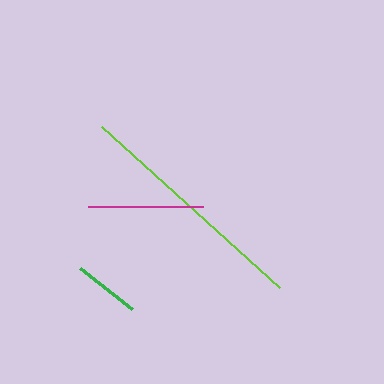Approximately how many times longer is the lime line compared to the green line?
The lime line is approximately 3.6 times the length of the green line.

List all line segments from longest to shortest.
From longest to shortest: lime, magenta, green.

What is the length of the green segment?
The green segment is approximately 66 pixels long.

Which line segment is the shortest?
The green line is the shortest at approximately 66 pixels.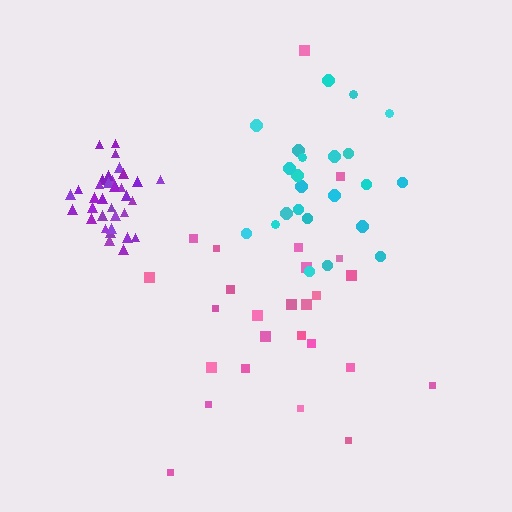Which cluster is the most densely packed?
Purple.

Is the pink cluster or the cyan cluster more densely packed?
Cyan.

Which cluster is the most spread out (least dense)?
Pink.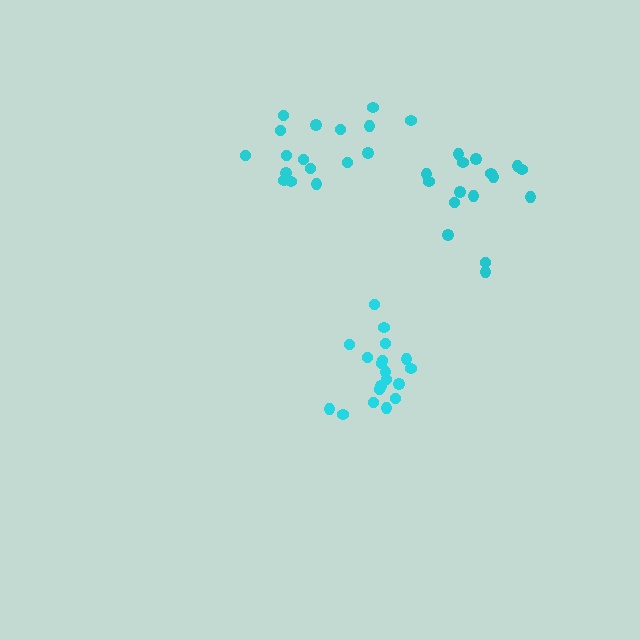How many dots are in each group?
Group 1: 19 dots, Group 2: 17 dots, Group 3: 16 dots (52 total).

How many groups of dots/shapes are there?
There are 3 groups.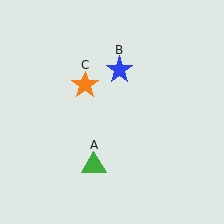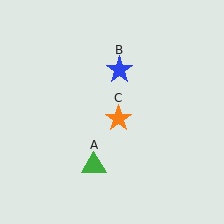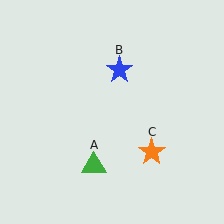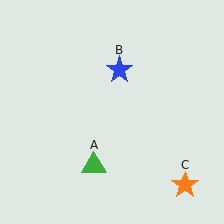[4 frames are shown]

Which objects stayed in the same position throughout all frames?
Green triangle (object A) and blue star (object B) remained stationary.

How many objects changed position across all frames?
1 object changed position: orange star (object C).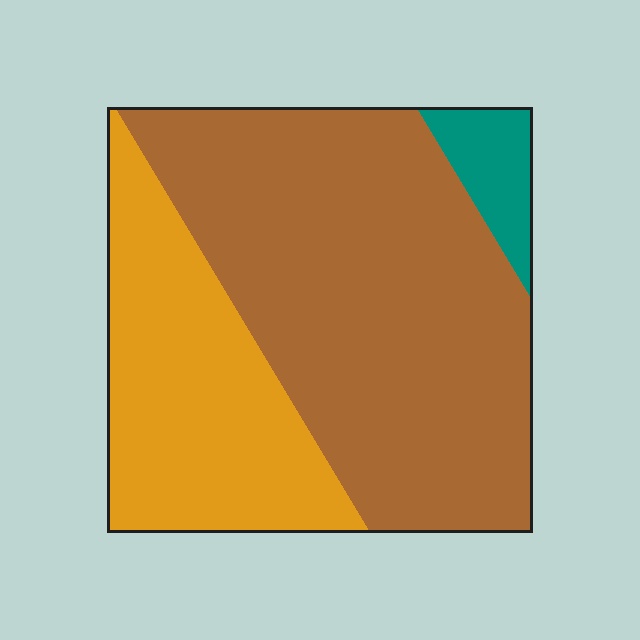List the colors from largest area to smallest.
From largest to smallest: brown, orange, teal.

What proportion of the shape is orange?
Orange covers 32% of the shape.